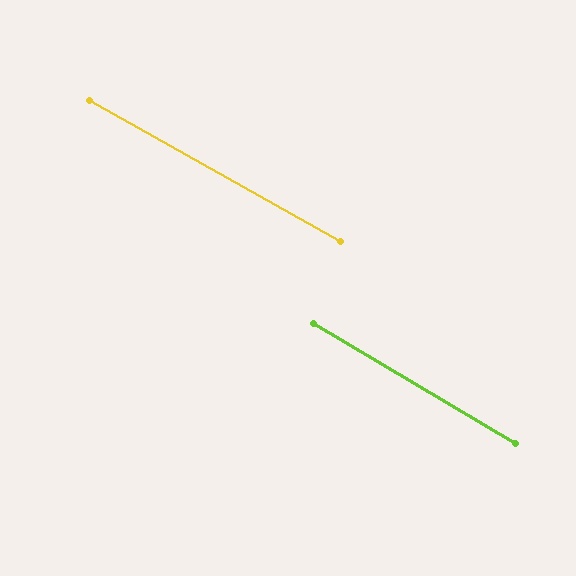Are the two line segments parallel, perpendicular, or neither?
Parallel — their directions differ by only 1.5°.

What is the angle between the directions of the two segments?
Approximately 1 degree.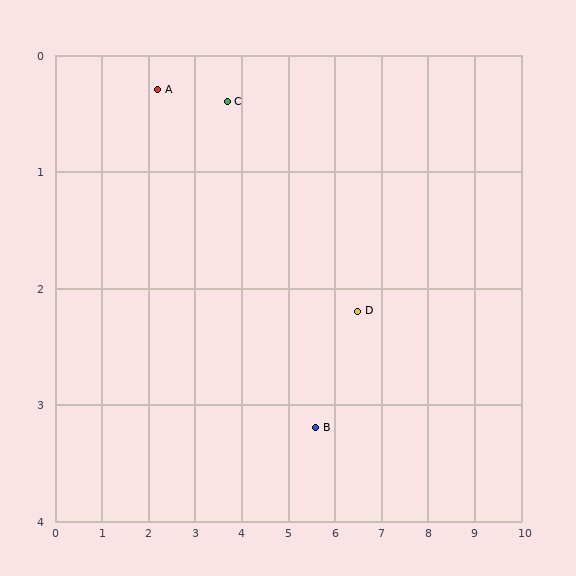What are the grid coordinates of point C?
Point C is at approximately (3.7, 0.4).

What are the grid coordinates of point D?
Point D is at approximately (6.5, 2.2).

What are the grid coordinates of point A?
Point A is at approximately (2.2, 0.3).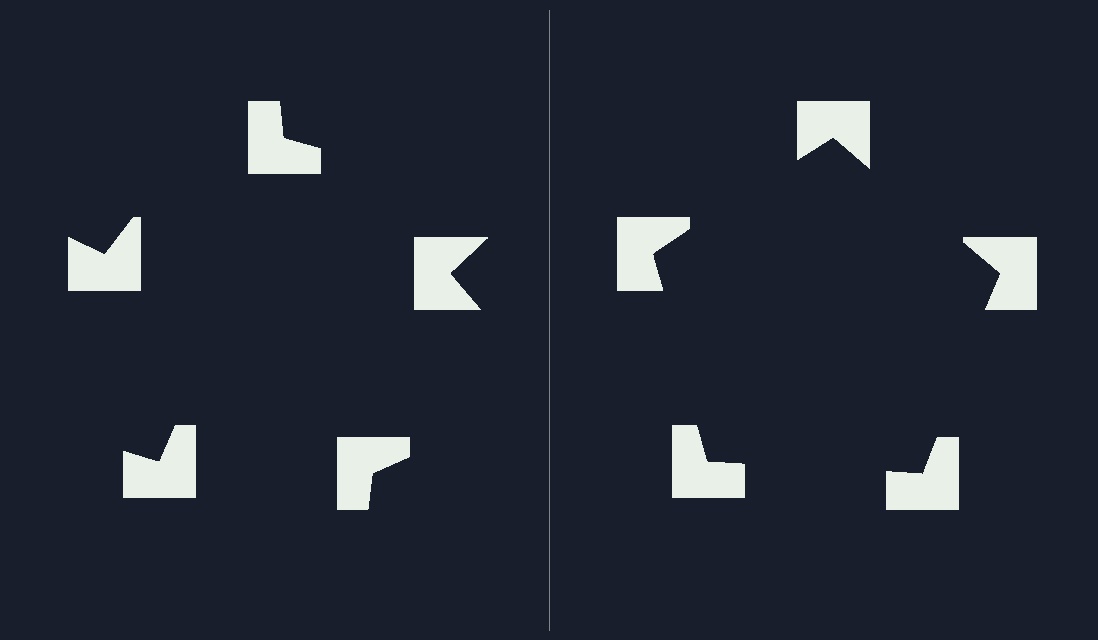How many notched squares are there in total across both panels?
10 — 5 on each side.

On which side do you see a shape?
An illusory pentagon appears on the right side. On the left side the wedge cuts are rotated, so no coherent shape forms.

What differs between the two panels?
The notched squares are positioned identically on both sides; only the wedge orientations differ. On the right they align to a pentagon; on the left they are misaligned.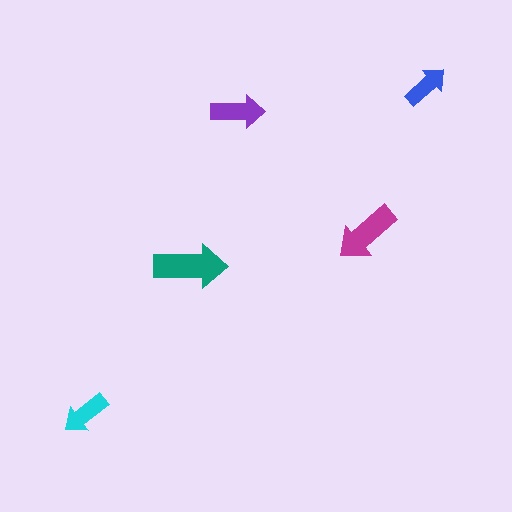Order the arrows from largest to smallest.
the teal one, the magenta one, the purple one, the cyan one, the blue one.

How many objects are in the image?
There are 5 objects in the image.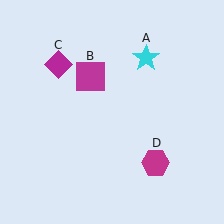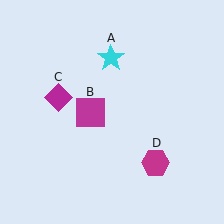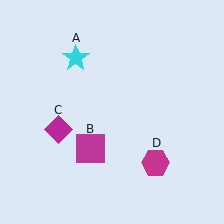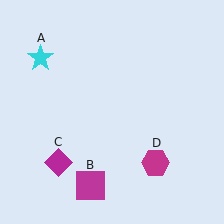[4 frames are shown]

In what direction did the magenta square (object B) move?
The magenta square (object B) moved down.